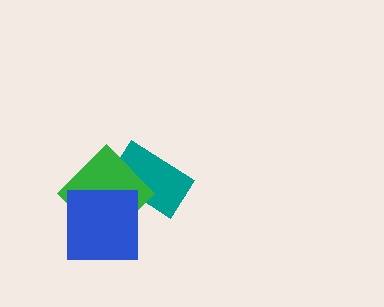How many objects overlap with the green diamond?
2 objects overlap with the green diamond.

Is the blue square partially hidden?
No, no other shape covers it.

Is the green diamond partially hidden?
Yes, it is partially covered by another shape.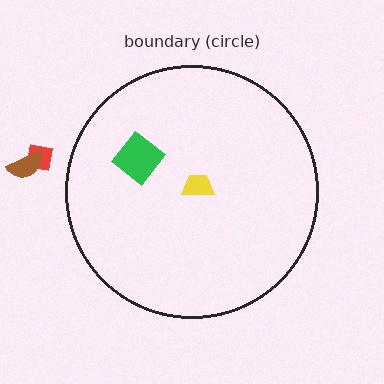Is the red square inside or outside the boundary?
Outside.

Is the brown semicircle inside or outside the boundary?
Outside.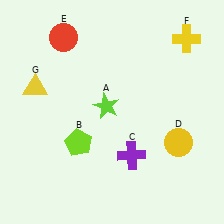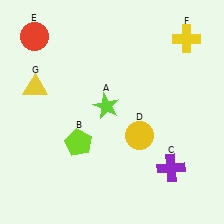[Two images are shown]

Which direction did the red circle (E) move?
The red circle (E) moved left.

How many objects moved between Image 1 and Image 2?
3 objects moved between the two images.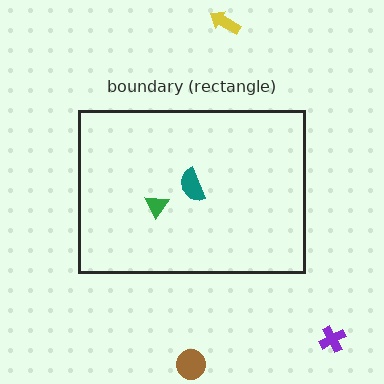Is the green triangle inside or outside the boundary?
Inside.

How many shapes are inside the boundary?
2 inside, 3 outside.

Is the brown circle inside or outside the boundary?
Outside.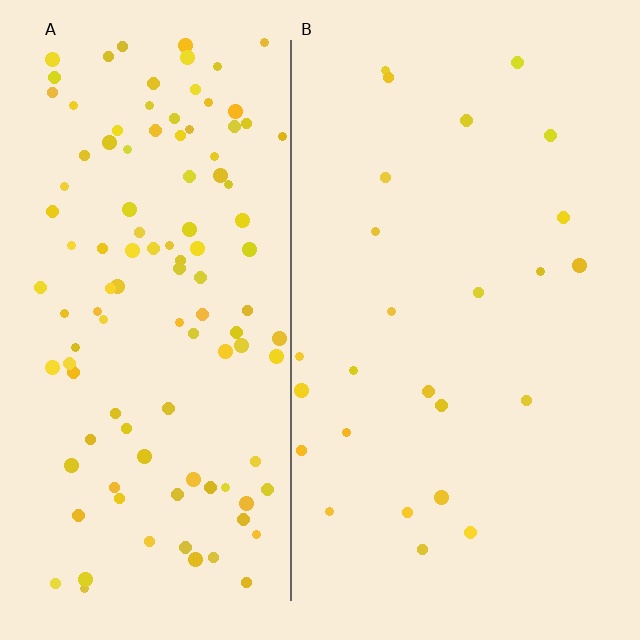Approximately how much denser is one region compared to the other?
Approximately 4.6× — region A over region B.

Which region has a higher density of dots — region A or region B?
A (the left).